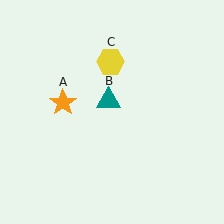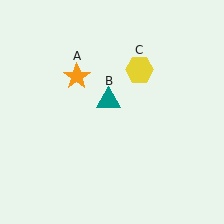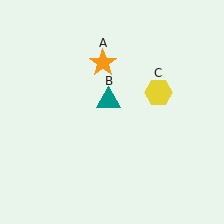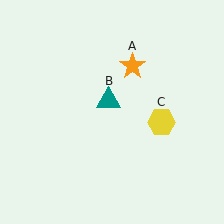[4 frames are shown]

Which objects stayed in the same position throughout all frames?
Teal triangle (object B) remained stationary.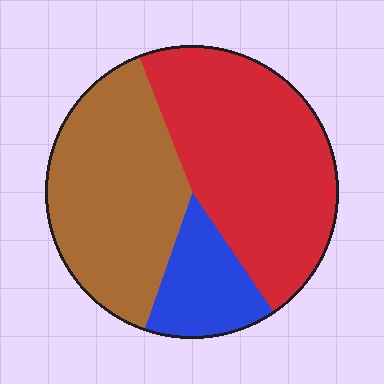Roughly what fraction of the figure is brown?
Brown covers about 40% of the figure.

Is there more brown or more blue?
Brown.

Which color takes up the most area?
Red, at roughly 45%.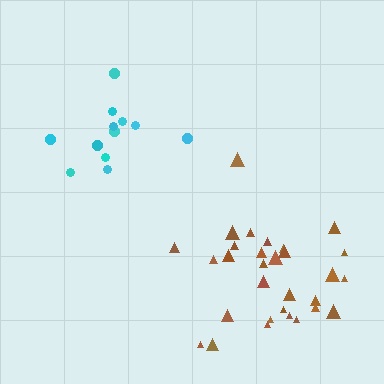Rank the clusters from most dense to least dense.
brown, cyan.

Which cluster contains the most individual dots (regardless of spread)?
Brown (30).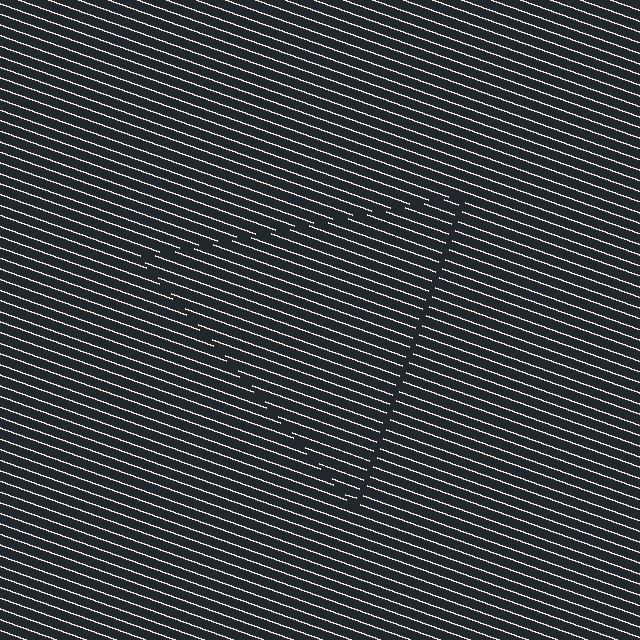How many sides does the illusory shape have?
3 sides — the line-ends trace a triangle.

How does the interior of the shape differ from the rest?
The interior of the shape contains the same grating, shifted by half a period — the contour is defined by the phase discontinuity where line-ends from the inner and outer gratings abut.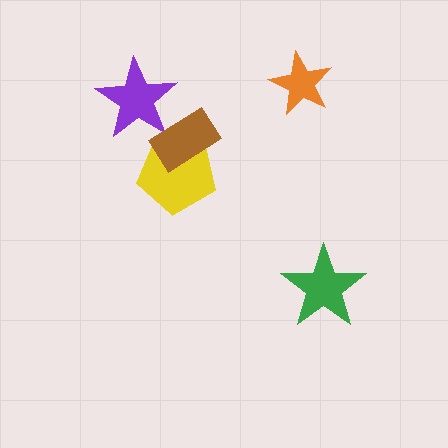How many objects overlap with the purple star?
1 object overlaps with the purple star.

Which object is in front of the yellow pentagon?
The brown rectangle is in front of the yellow pentagon.